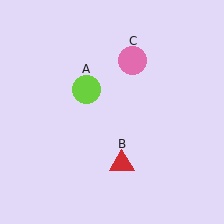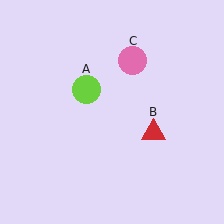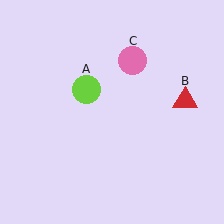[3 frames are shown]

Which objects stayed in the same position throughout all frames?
Lime circle (object A) and pink circle (object C) remained stationary.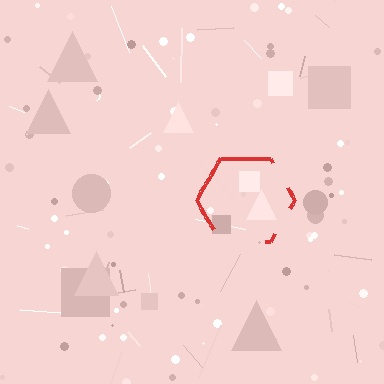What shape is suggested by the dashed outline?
The dashed outline suggests a hexagon.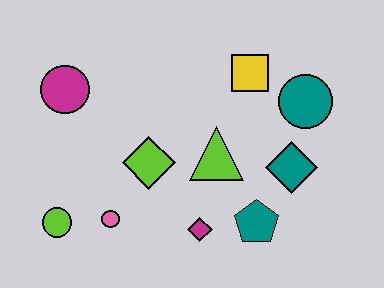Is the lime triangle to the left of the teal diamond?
Yes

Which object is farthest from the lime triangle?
The lime circle is farthest from the lime triangle.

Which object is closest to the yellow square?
The teal circle is closest to the yellow square.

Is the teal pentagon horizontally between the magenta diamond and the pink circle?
No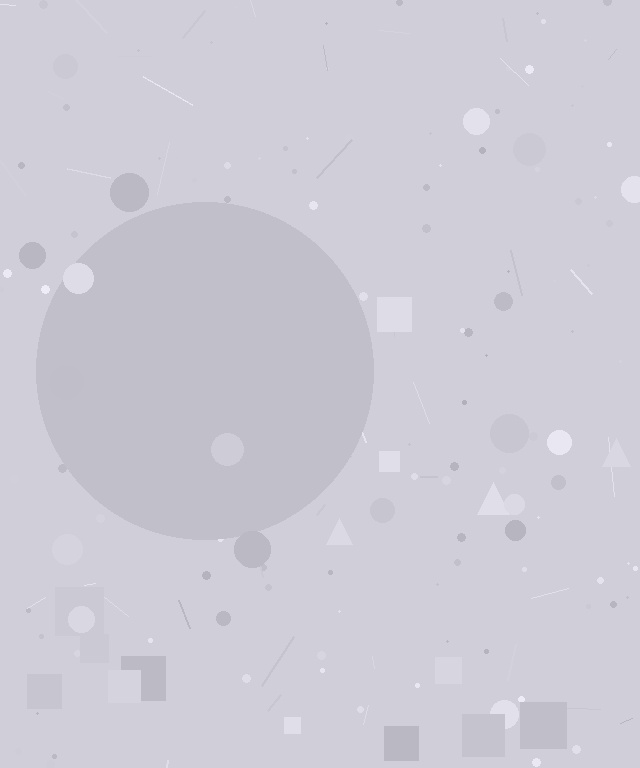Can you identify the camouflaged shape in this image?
The camouflaged shape is a circle.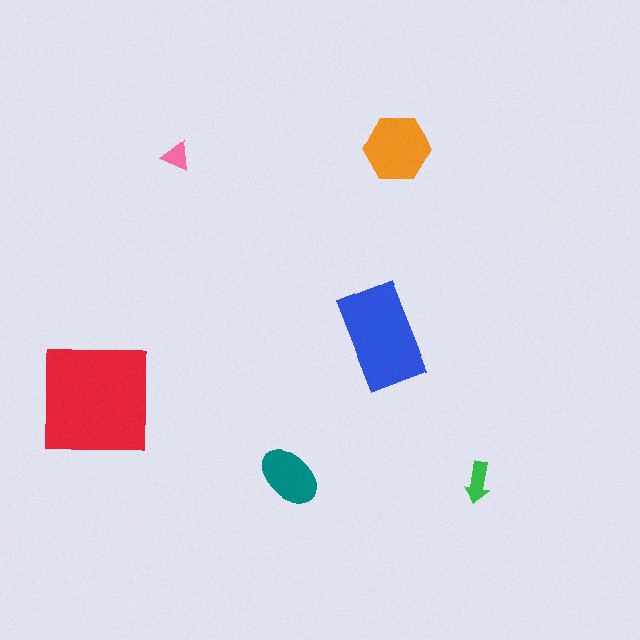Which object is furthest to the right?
The green arrow is rightmost.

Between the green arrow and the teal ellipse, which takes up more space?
The teal ellipse.